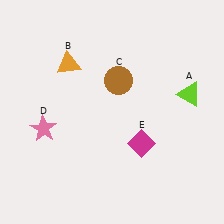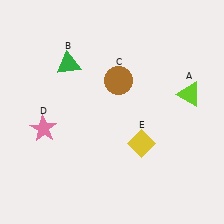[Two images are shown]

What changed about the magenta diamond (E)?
In Image 1, E is magenta. In Image 2, it changed to yellow.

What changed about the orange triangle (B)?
In Image 1, B is orange. In Image 2, it changed to green.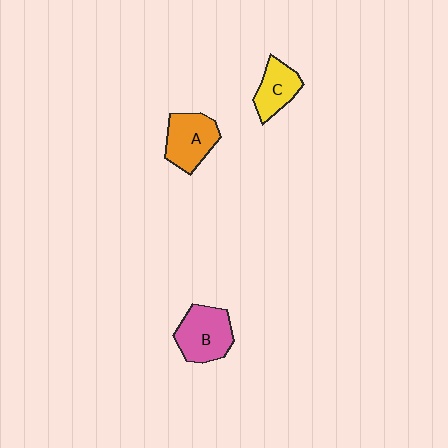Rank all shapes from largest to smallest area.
From largest to smallest: B (pink), A (orange), C (yellow).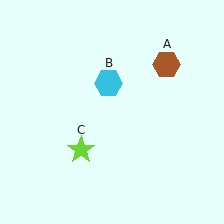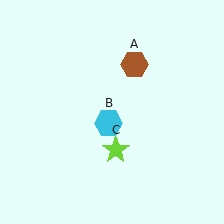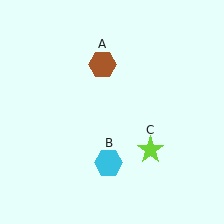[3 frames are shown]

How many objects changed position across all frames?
3 objects changed position: brown hexagon (object A), cyan hexagon (object B), lime star (object C).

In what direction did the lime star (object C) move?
The lime star (object C) moved right.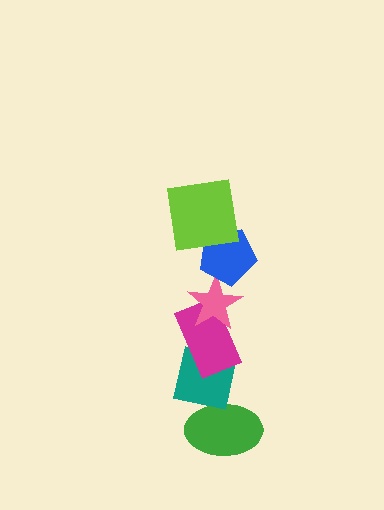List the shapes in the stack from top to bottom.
From top to bottom: the lime square, the blue pentagon, the pink star, the magenta rectangle, the teal square, the green ellipse.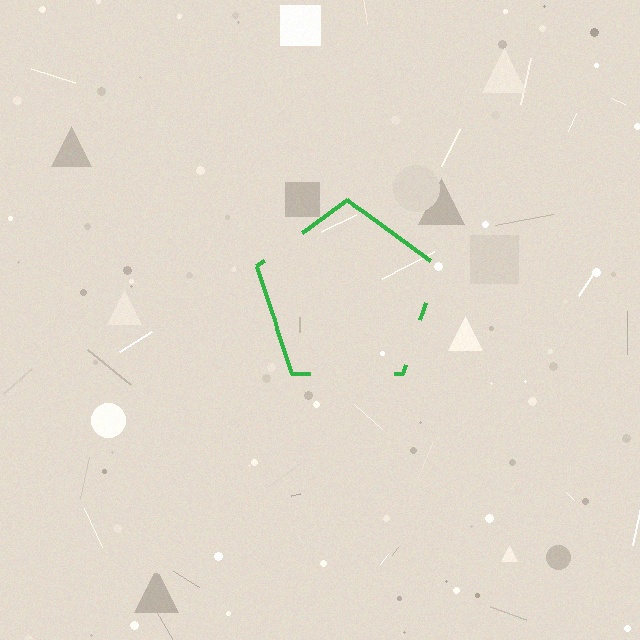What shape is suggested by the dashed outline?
The dashed outline suggests a pentagon.